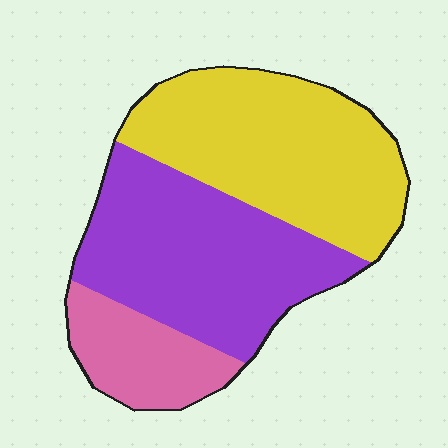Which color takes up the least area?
Pink, at roughly 15%.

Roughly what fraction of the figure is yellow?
Yellow covers 42% of the figure.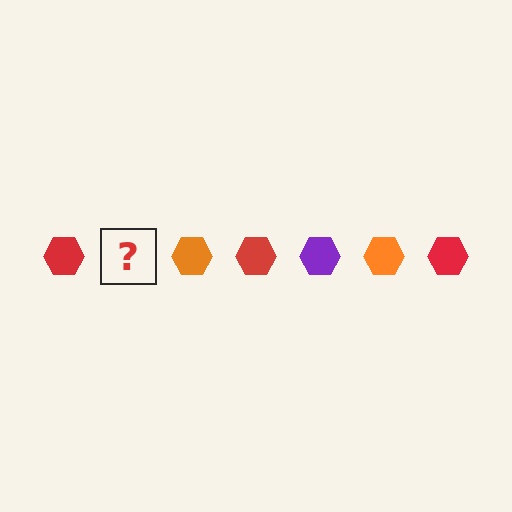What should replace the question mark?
The question mark should be replaced with a purple hexagon.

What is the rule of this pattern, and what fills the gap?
The rule is that the pattern cycles through red, purple, orange hexagons. The gap should be filled with a purple hexagon.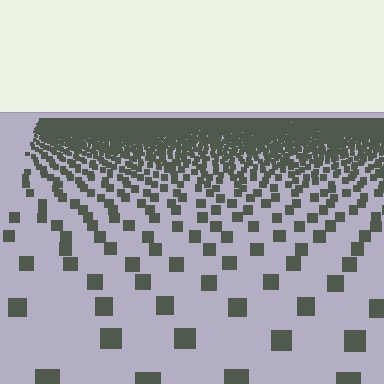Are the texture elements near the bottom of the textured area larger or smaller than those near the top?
Larger. Near the bottom, elements are closer to the viewer and appear at a bigger on-screen size.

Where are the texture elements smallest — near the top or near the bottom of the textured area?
Near the top.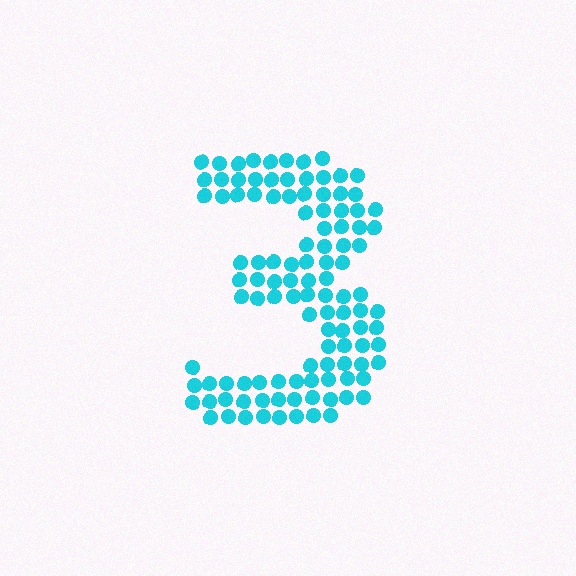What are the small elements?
The small elements are circles.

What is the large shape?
The large shape is the digit 3.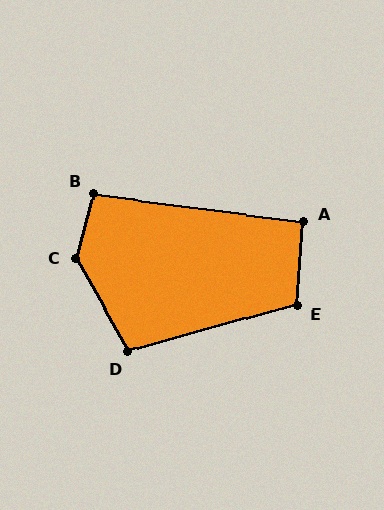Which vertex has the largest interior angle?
C, at approximately 136 degrees.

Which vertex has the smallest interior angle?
A, at approximately 93 degrees.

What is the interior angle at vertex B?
Approximately 98 degrees (obtuse).